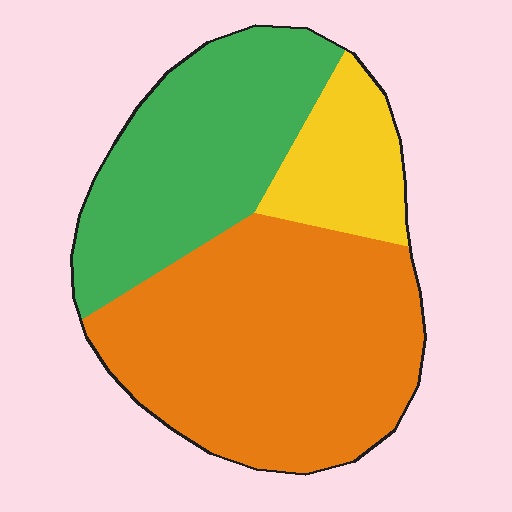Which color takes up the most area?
Orange, at roughly 50%.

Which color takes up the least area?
Yellow, at roughly 15%.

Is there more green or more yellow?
Green.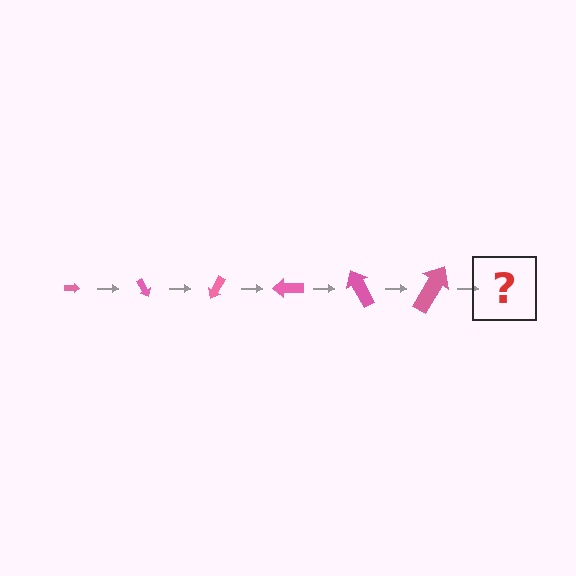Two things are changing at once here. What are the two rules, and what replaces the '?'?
The two rules are that the arrow grows larger each step and it rotates 60 degrees each step. The '?' should be an arrow, larger than the previous one and rotated 360 degrees from the start.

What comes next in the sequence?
The next element should be an arrow, larger than the previous one and rotated 360 degrees from the start.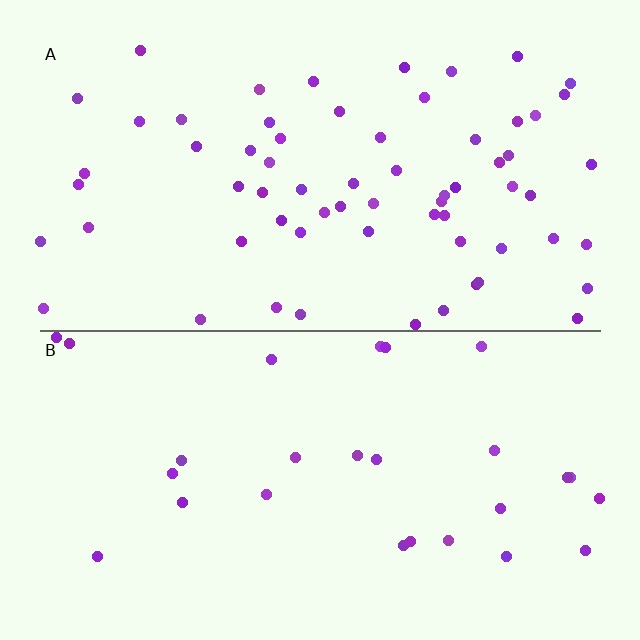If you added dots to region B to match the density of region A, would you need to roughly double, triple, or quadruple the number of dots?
Approximately double.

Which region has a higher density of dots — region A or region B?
A (the top).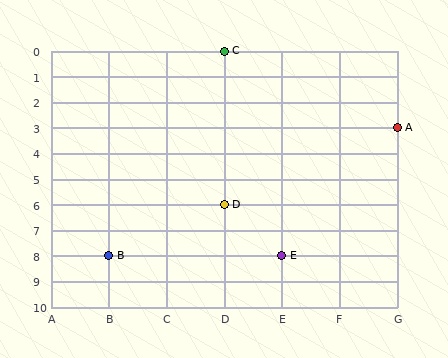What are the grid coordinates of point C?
Point C is at grid coordinates (D, 0).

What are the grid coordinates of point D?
Point D is at grid coordinates (D, 6).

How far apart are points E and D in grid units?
Points E and D are 1 column and 2 rows apart (about 2.2 grid units diagonally).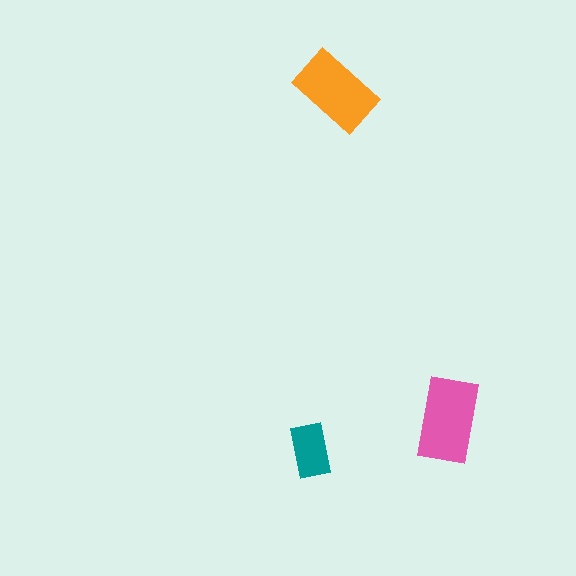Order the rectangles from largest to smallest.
the pink one, the orange one, the teal one.